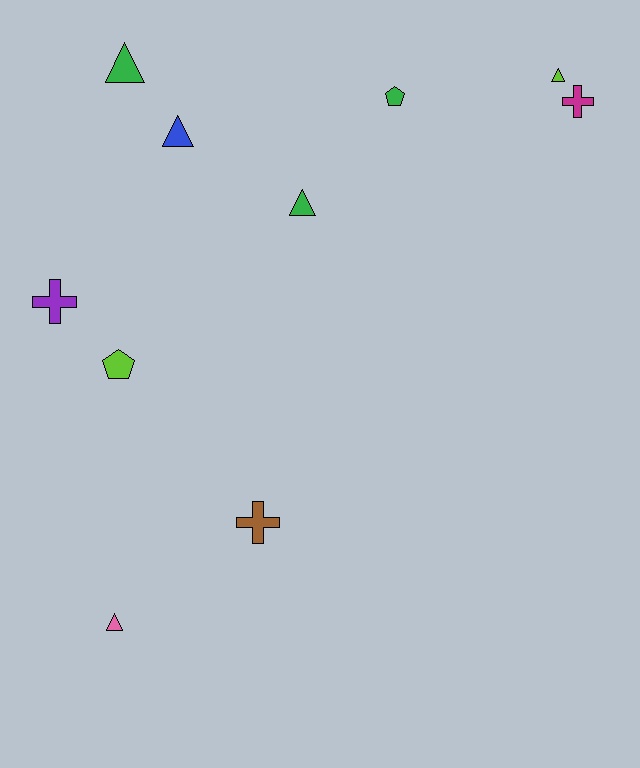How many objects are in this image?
There are 10 objects.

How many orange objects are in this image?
There are no orange objects.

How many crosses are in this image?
There are 3 crosses.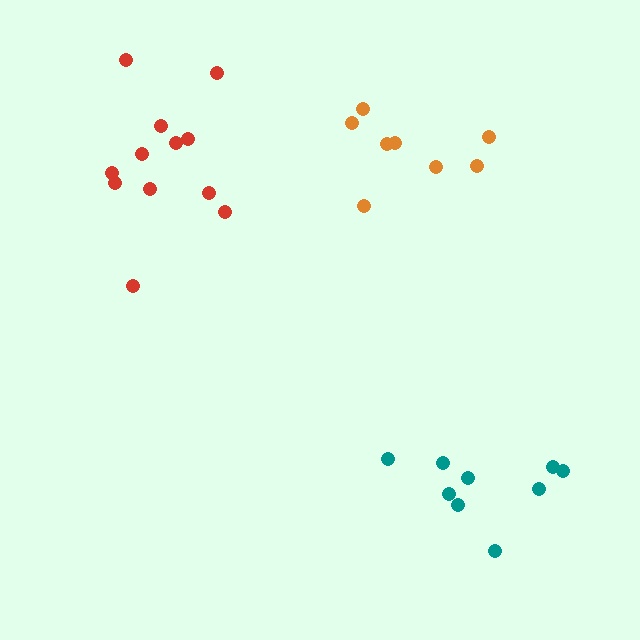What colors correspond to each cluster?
The clusters are colored: red, teal, orange.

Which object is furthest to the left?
The red cluster is leftmost.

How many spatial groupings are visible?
There are 3 spatial groupings.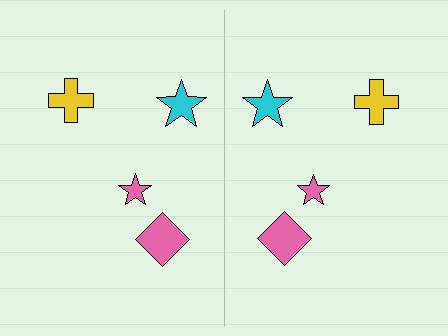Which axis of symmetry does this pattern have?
The pattern has a vertical axis of symmetry running through the center of the image.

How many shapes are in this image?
There are 8 shapes in this image.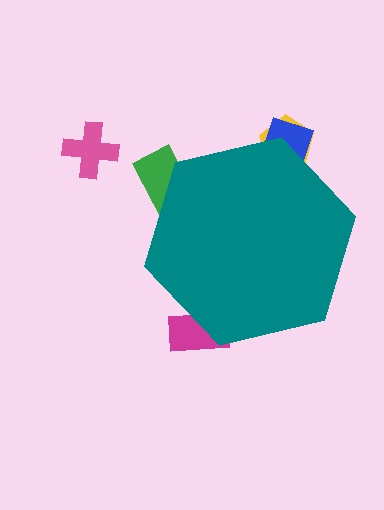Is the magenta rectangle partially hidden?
Yes, the magenta rectangle is partially hidden behind the teal hexagon.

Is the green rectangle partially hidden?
Yes, the green rectangle is partially hidden behind the teal hexagon.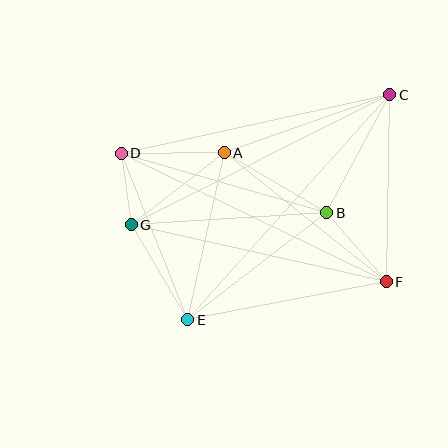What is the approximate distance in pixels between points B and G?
The distance between B and G is approximately 196 pixels.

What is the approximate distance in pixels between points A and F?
The distance between A and F is approximately 207 pixels.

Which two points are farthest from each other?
Points C and E are farthest from each other.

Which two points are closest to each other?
Points D and G are closest to each other.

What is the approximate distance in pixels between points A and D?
The distance between A and D is approximately 103 pixels.